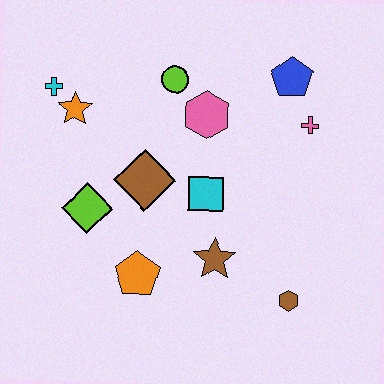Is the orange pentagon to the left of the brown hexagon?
Yes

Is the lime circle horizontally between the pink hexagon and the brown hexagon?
No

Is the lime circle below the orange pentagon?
No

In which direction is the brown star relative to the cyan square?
The brown star is below the cyan square.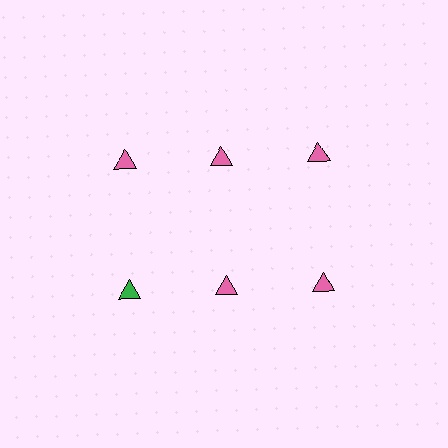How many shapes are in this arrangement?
There are 6 shapes arranged in a grid pattern.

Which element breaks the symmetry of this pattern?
The green triangle in the second row, leftmost column breaks the symmetry. All other shapes are pink triangles.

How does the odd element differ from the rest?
It has a different color: green instead of pink.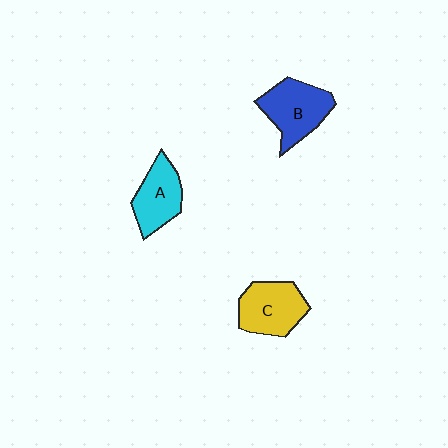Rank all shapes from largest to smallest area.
From largest to smallest: B (blue), C (yellow), A (cyan).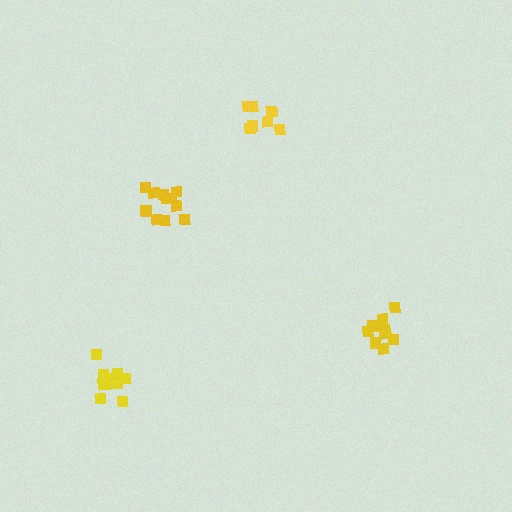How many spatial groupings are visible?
There are 4 spatial groupings.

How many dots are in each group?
Group 1: 12 dots, Group 2: 7 dots, Group 3: 10 dots, Group 4: 11 dots (40 total).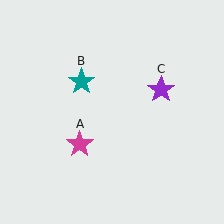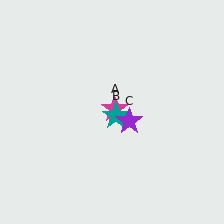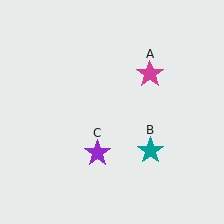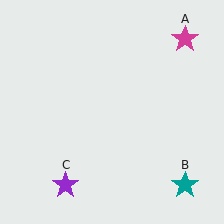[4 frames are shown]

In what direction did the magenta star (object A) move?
The magenta star (object A) moved up and to the right.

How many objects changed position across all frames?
3 objects changed position: magenta star (object A), teal star (object B), purple star (object C).